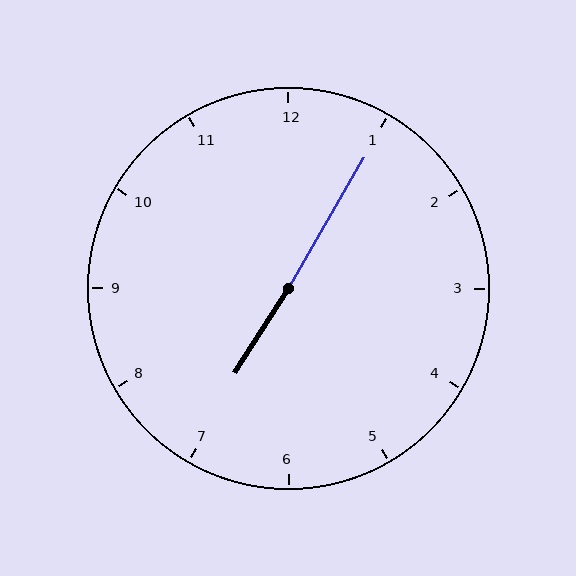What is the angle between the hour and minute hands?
Approximately 178 degrees.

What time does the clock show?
7:05.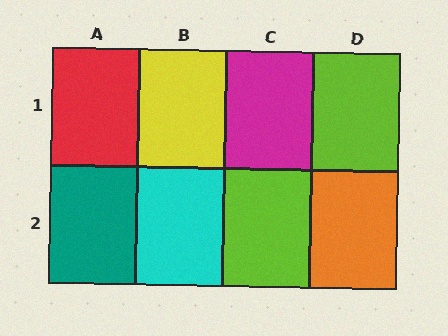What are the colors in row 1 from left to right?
Red, yellow, magenta, lime.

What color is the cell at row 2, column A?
Teal.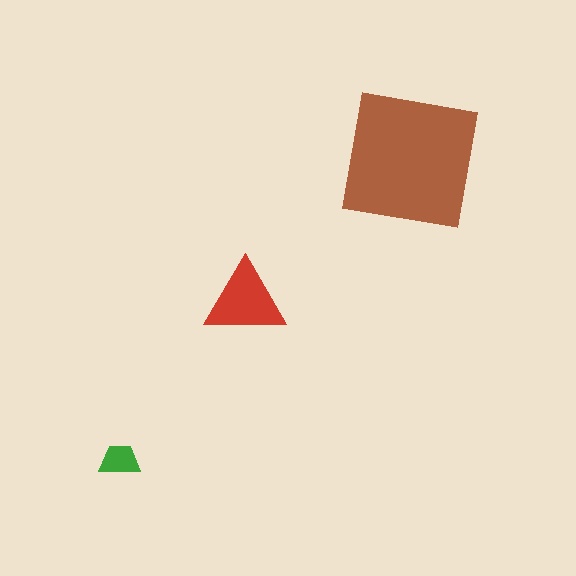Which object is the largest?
The brown square.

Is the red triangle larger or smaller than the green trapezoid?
Larger.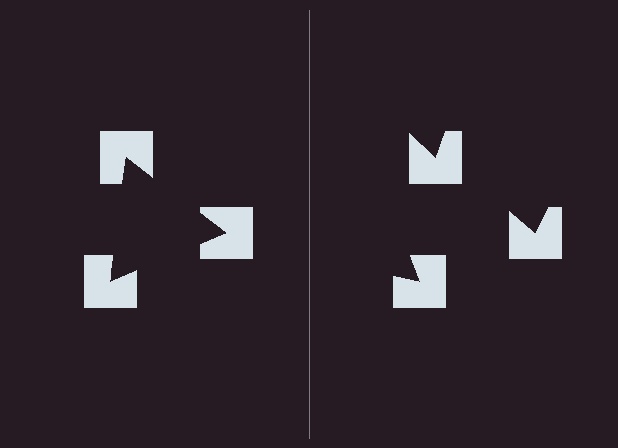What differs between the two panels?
The notched squares are positioned identically on both sides; only the wedge orientations differ. On the left they align to a triangle; on the right they are misaligned.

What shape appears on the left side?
An illusory triangle.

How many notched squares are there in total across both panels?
6 — 3 on each side.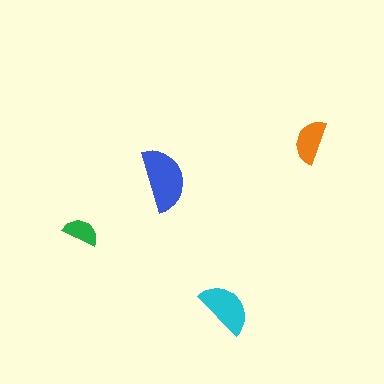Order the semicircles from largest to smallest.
the blue one, the cyan one, the orange one, the green one.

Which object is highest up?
The orange semicircle is topmost.